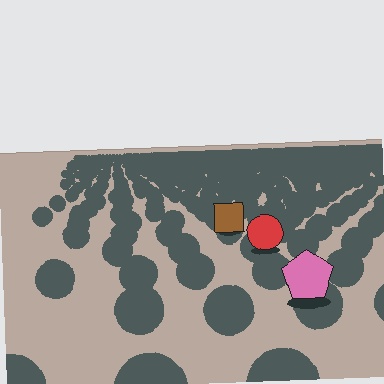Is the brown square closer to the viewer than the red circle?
No. The red circle is closer — you can tell from the texture gradient: the ground texture is coarser near it.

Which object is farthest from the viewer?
The brown square is farthest from the viewer. It appears smaller and the ground texture around it is denser.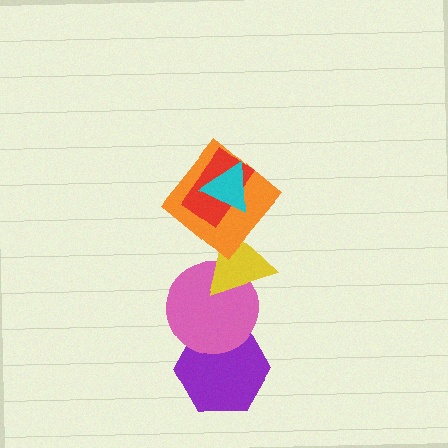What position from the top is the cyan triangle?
The cyan triangle is 1st from the top.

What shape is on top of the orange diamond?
The red rectangle is on top of the orange diamond.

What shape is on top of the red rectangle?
The cyan triangle is on top of the red rectangle.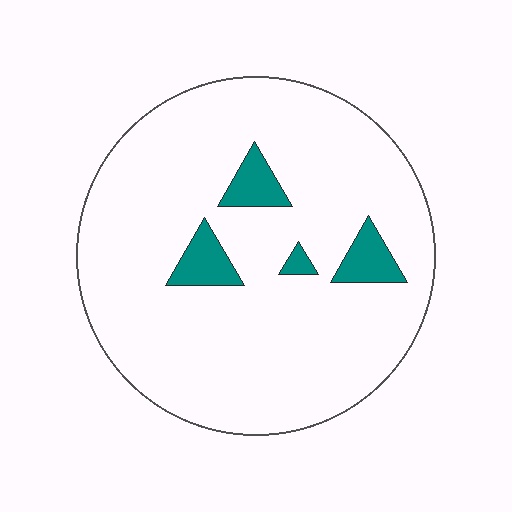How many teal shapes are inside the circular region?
4.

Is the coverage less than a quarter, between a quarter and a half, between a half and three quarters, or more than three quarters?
Less than a quarter.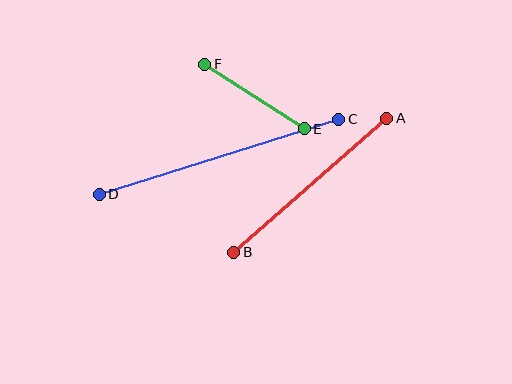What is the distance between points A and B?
The distance is approximately 203 pixels.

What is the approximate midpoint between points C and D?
The midpoint is at approximately (219, 157) pixels.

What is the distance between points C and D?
The distance is approximately 251 pixels.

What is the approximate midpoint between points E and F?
The midpoint is at approximately (254, 96) pixels.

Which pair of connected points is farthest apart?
Points C and D are farthest apart.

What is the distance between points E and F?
The distance is approximately 118 pixels.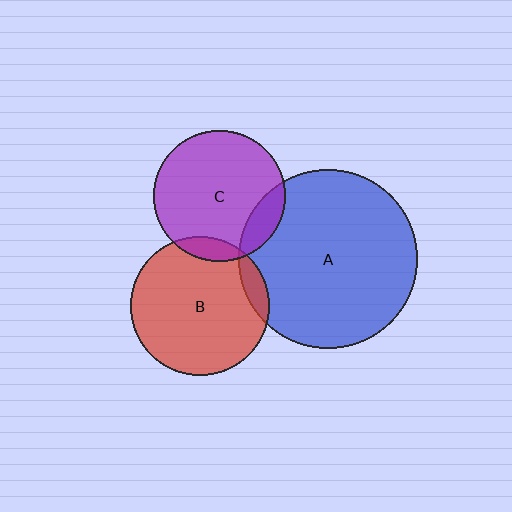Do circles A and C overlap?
Yes.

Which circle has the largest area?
Circle A (blue).